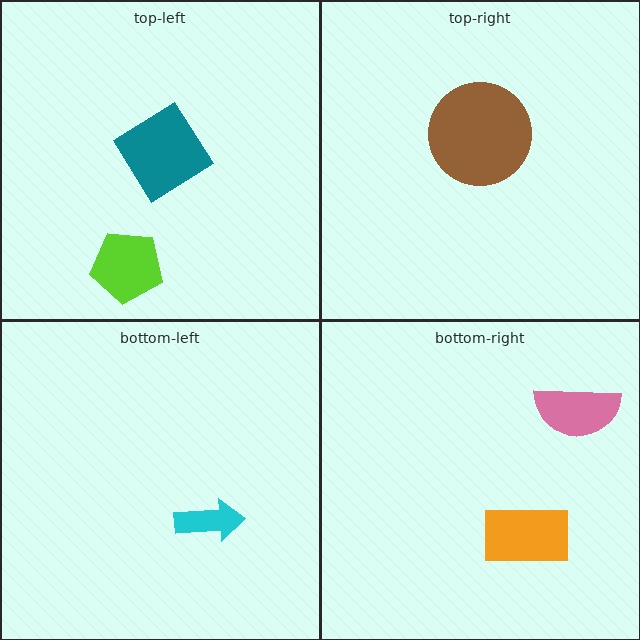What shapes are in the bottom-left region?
The cyan arrow.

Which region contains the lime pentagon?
The top-left region.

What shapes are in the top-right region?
The brown circle.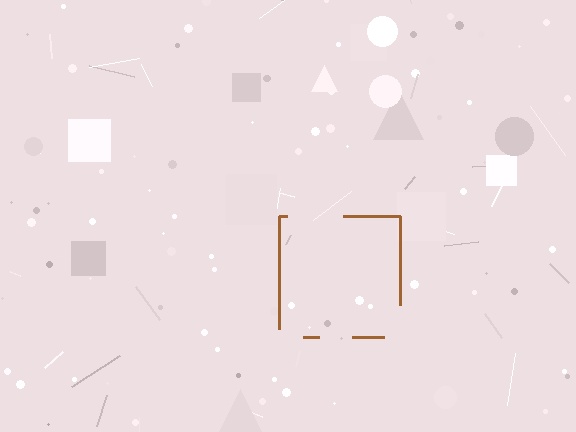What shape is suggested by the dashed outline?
The dashed outline suggests a square.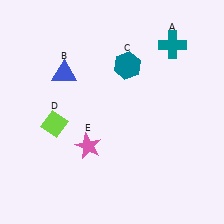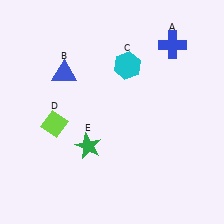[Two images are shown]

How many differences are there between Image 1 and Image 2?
There are 3 differences between the two images.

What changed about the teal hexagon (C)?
In Image 1, C is teal. In Image 2, it changed to cyan.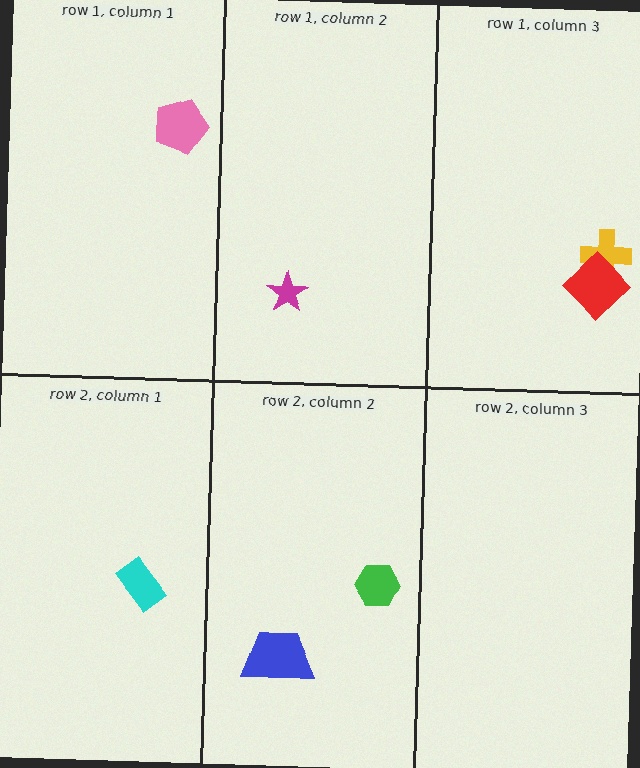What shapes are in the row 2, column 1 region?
The cyan rectangle.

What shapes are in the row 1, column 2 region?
The magenta star.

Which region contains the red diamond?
The row 1, column 3 region.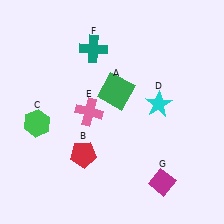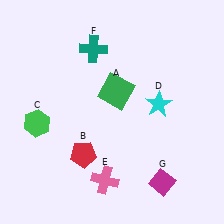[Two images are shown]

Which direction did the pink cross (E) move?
The pink cross (E) moved down.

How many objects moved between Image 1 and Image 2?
1 object moved between the two images.